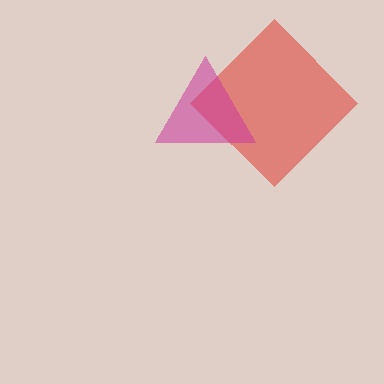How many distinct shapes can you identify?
There are 2 distinct shapes: a red diamond, a magenta triangle.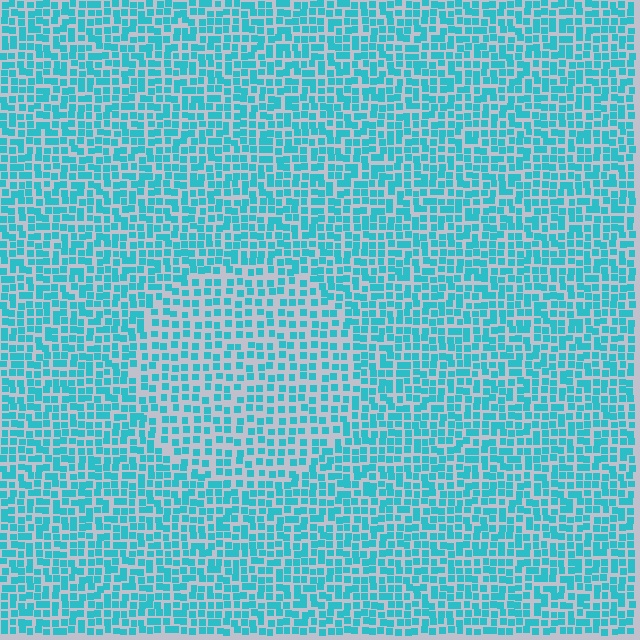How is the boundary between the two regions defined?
The boundary is defined by a change in element density (approximately 1.5x ratio). All elements are the same color, size, and shape.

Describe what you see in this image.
The image contains small cyan elements arranged at two different densities. A circle-shaped region is visible where the elements are less densely packed than the surrounding area.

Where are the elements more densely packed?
The elements are more densely packed outside the circle boundary.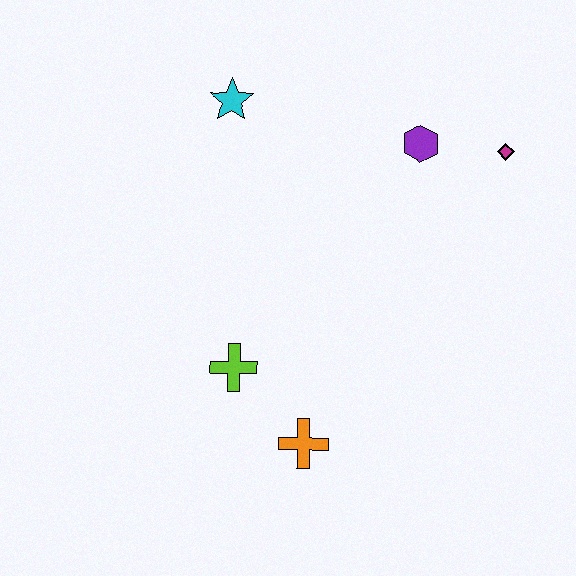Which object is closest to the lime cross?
The orange cross is closest to the lime cross.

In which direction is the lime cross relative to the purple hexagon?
The lime cross is below the purple hexagon.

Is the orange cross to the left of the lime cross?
No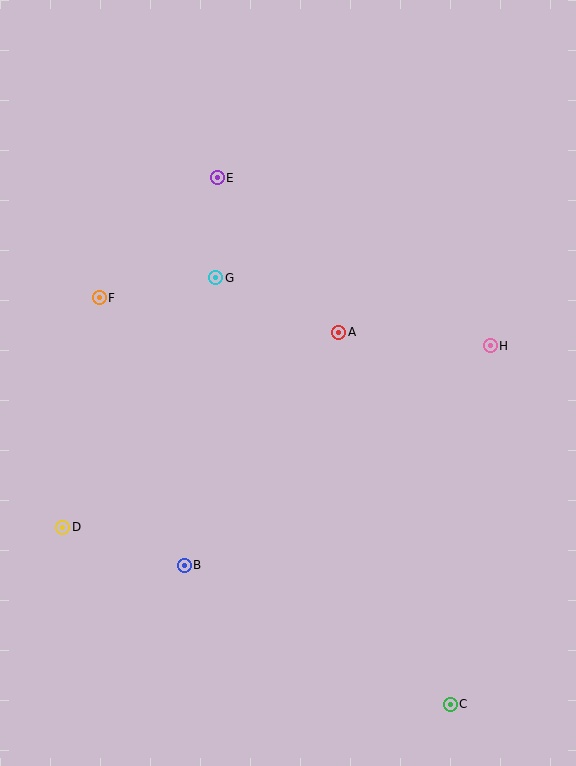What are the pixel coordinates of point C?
Point C is at (450, 704).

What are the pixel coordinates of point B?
Point B is at (184, 565).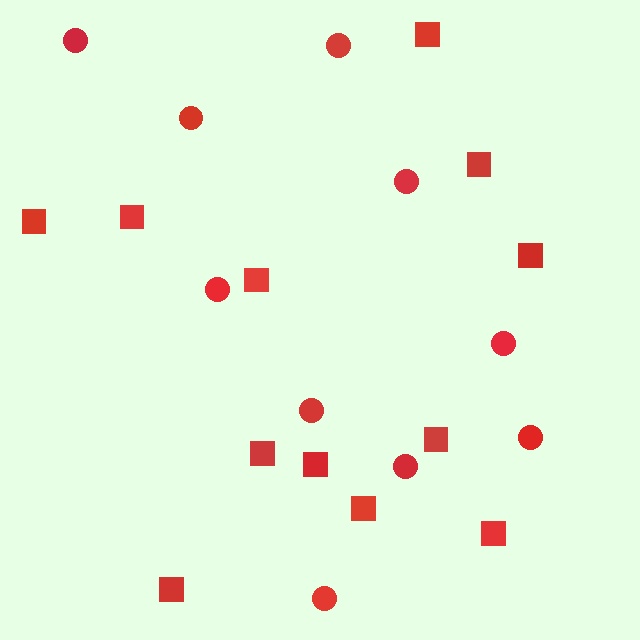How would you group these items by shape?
There are 2 groups: one group of squares (12) and one group of circles (10).